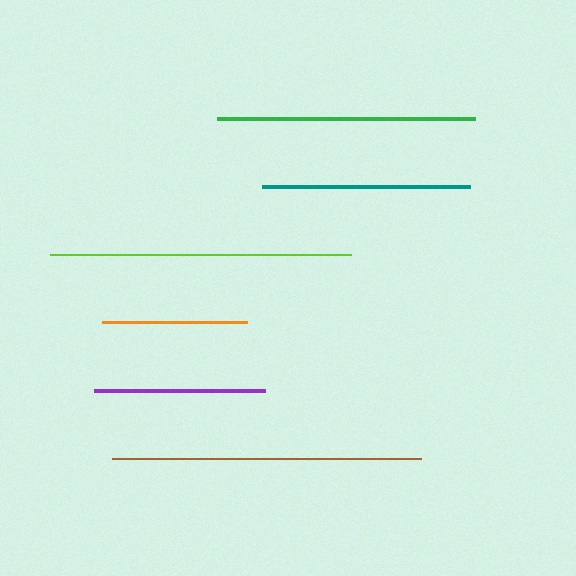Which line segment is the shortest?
The orange line is the shortest at approximately 145 pixels.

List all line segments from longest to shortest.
From longest to shortest: brown, lime, green, teal, purple, orange.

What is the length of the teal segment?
The teal segment is approximately 208 pixels long.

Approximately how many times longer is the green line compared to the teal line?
The green line is approximately 1.2 times the length of the teal line.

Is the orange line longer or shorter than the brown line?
The brown line is longer than the orange line.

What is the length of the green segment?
The green segment is approximately 258 pixels long.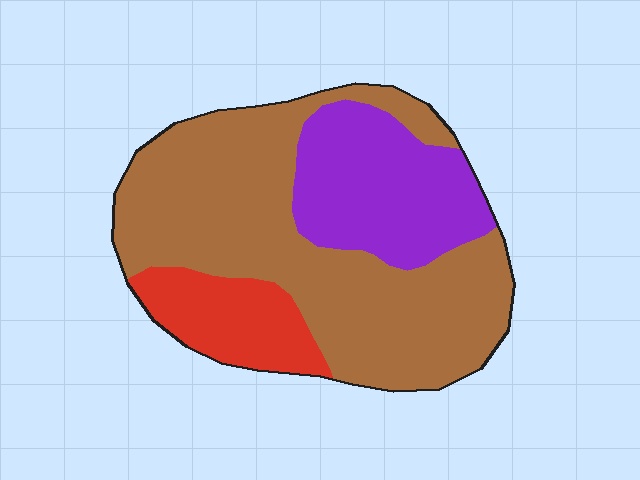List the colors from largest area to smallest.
From largest to smallest: brown, purple, red.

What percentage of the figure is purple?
Purple takes up about one quarter (1/4) of the figure.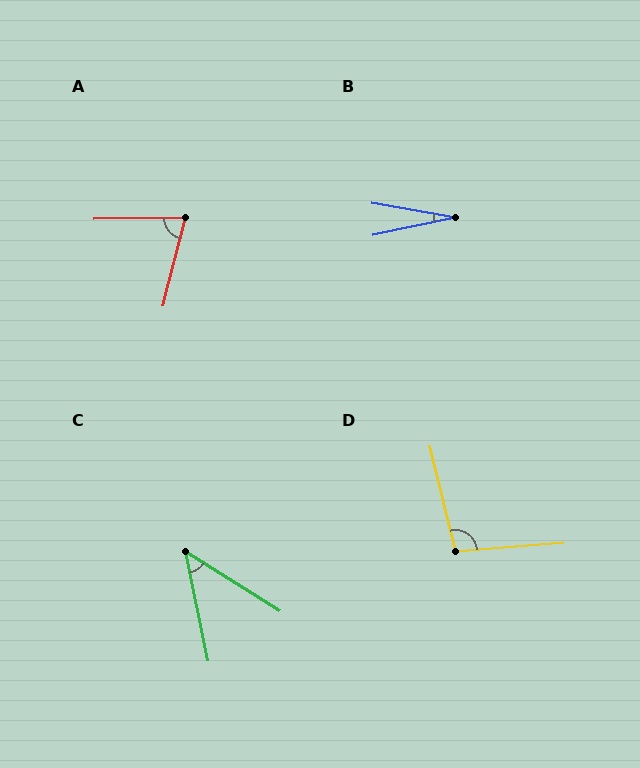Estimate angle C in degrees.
Approximately 47 degrees.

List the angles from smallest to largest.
B (22°), C (47°), A (75°), D (99°).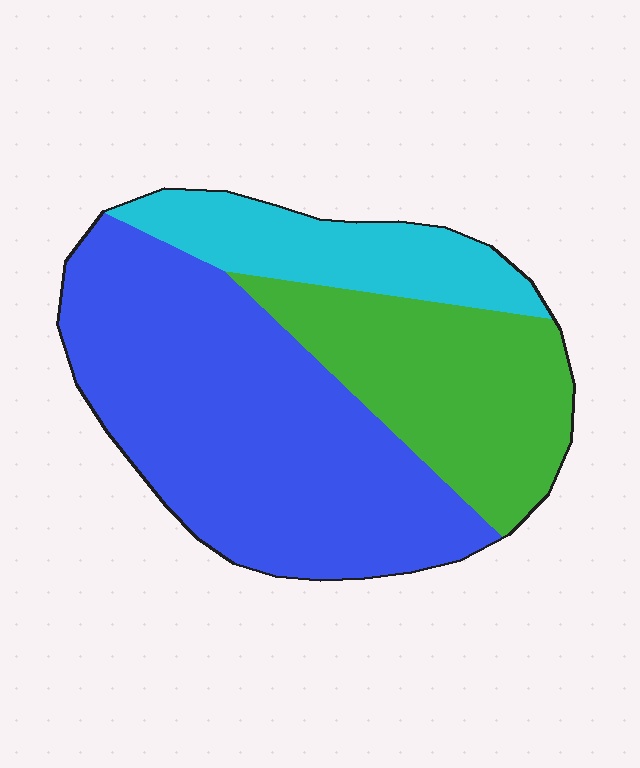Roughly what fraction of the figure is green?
Green takes up between a sixth and a third of the figure.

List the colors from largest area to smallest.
From largest to smallest: blue, green, cyan.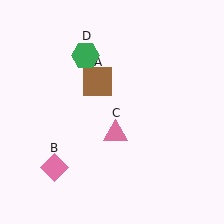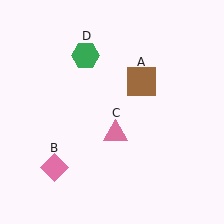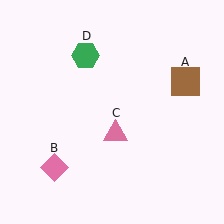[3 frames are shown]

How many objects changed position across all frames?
1 object changed position: brown square (object A).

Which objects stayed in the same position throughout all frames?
Pink diamond (object B) and pink triangle (object C) and green hexagon (object D) remained stationary.